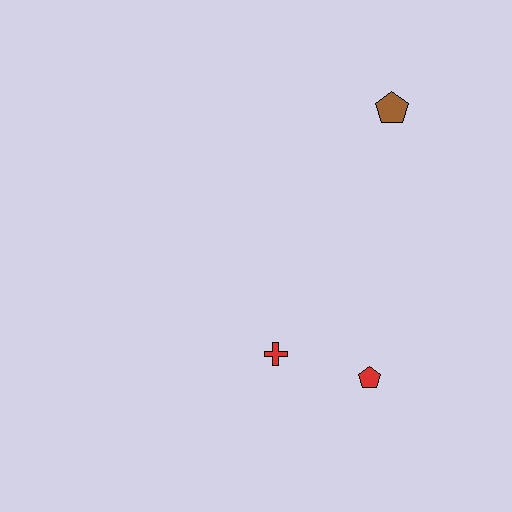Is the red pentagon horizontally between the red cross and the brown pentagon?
Yes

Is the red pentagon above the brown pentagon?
No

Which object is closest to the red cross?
The red pentagon is closest to the red cross.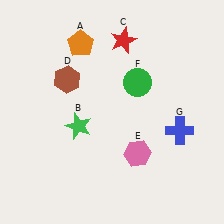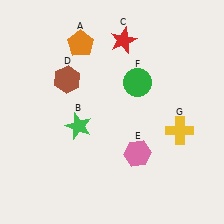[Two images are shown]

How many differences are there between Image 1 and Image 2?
There is 1 difference between the two images.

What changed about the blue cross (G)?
In Image 1, G is blue. In Image 2, it changed to yellow.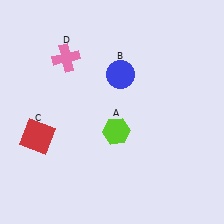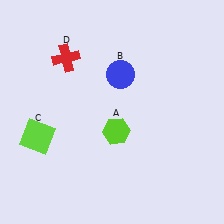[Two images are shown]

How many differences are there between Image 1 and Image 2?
There are 2 differences between the two images.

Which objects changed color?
C changed from red to lime. D changed from pink to red.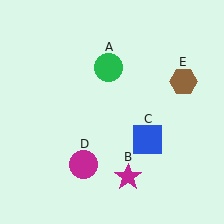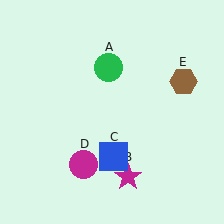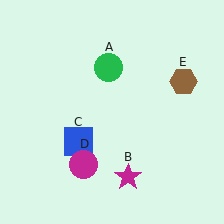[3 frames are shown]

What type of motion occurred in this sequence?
The blue square (object C) rotated clockwise around the center of the scene.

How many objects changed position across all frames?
1 object changed position: blue square (object C).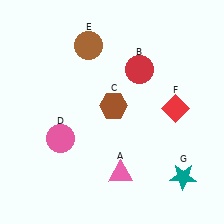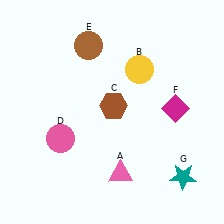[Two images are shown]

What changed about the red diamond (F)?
In Image 1, F is red. In Image 2, it changed to magenta.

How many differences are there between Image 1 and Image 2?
There are 2 differences between the two images.